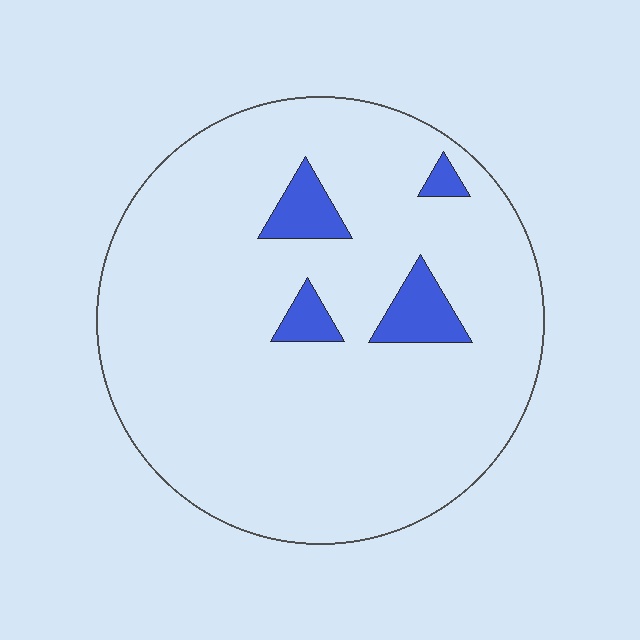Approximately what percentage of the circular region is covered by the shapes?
Approximately 10%.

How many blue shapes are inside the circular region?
4.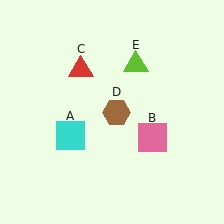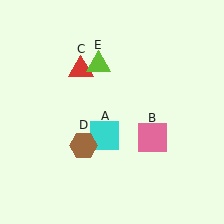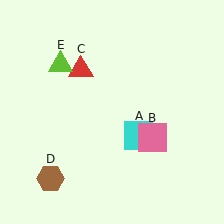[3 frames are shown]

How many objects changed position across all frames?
3 objects changed position: cyan square (object A), brown hexagon (object D), lime triangle (object E).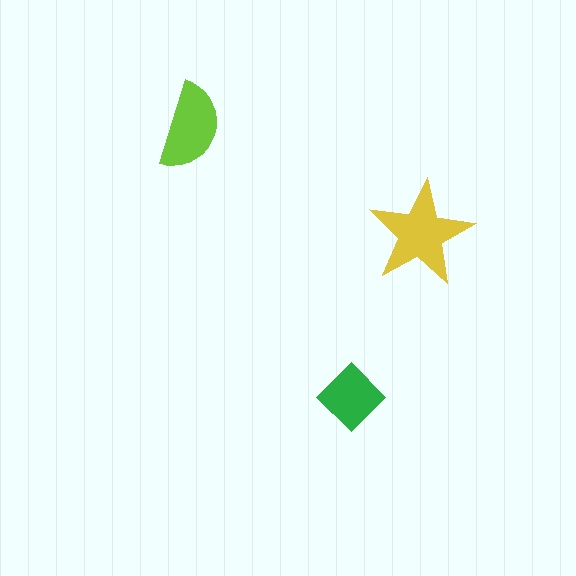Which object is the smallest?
The green diamond.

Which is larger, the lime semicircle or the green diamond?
The lime semicircle.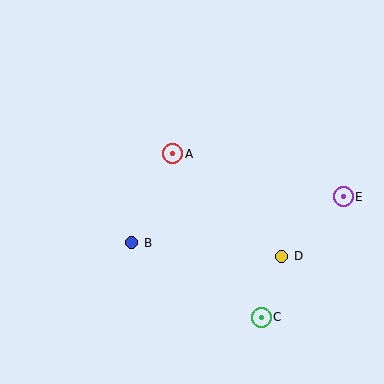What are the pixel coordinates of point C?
Point C is at (261, 317).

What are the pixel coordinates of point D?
Point D is at (282, 256).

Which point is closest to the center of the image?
Point A at (173, 154) is closest to the center.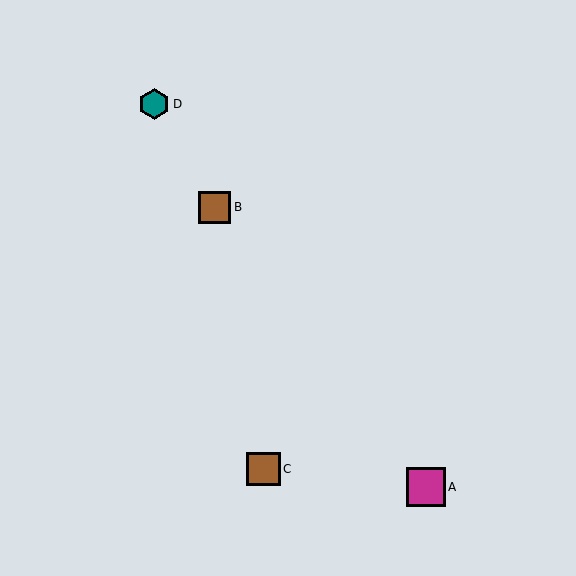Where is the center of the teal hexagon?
The center of the teal hexagon is at (154, 104).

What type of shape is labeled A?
Shape A is a magenta square.